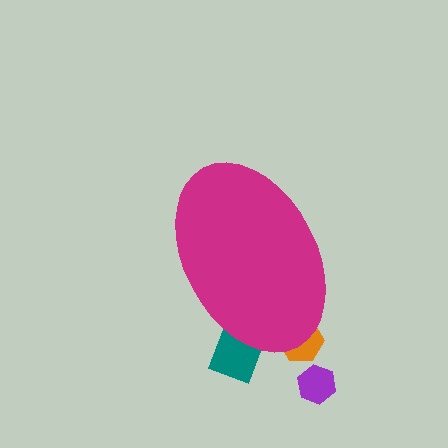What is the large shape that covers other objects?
A magenta ellipse.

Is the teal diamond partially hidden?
Yes, the teal diamond is partially hidden behind the magenta ellipse.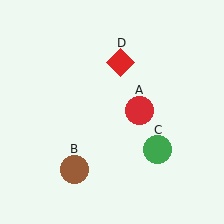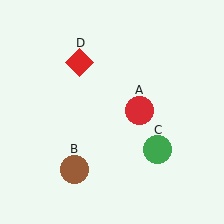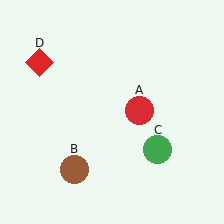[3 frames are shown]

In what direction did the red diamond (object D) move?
The red diamond (object D) moved left.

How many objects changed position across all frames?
1 object changed position: red diamond (object D).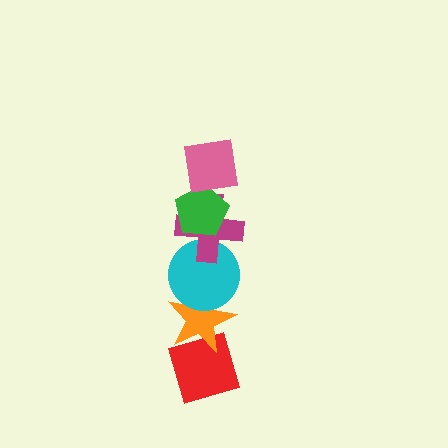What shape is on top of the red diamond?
The orange star is on top of the red diamond.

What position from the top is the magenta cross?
The magenta cross is 3rd from the top.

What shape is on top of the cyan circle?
The magenta cross is on top of the cyan circle.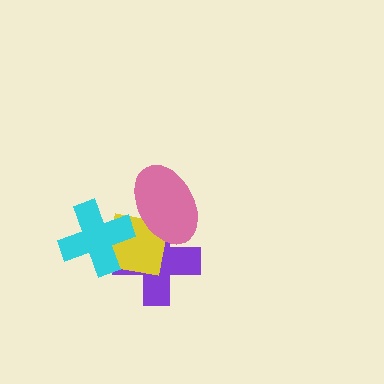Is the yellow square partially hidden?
Yes, it is partially covered by another shape.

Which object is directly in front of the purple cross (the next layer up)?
The yellow square is directly in front of the purple cross.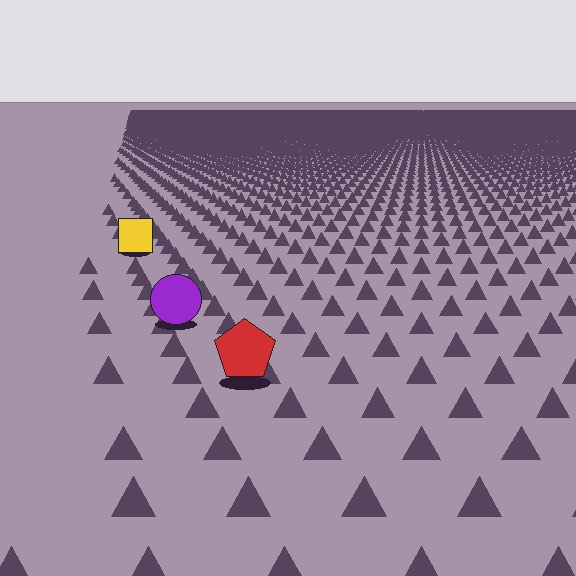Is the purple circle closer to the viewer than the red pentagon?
No. The red pentagon is closer — you can tell from the texture gradient: the ground texture is coarser near it.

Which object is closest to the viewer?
The red pentagon is closest. The texture marks near it are larger and more spread out.